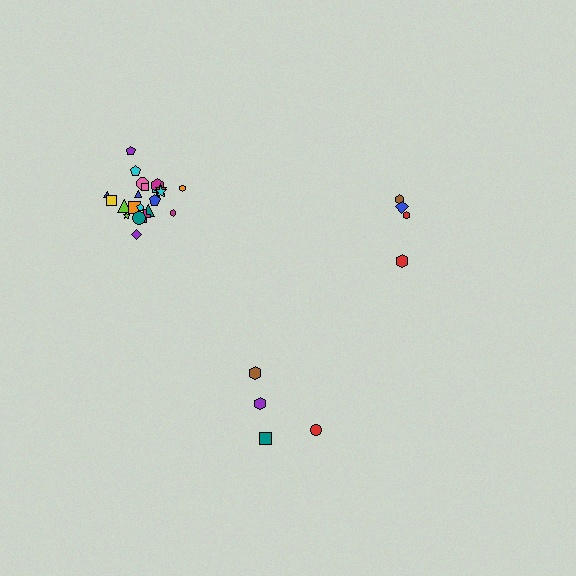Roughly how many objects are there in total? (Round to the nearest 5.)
Roughly 30 objects in total.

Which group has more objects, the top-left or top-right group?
The top-left group.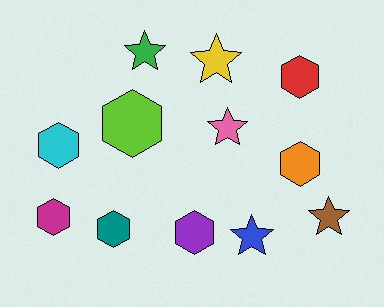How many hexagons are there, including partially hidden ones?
There are 7 hexagons.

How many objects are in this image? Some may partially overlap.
There are 12 objects.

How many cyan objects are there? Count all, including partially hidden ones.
There is 1 cyan object.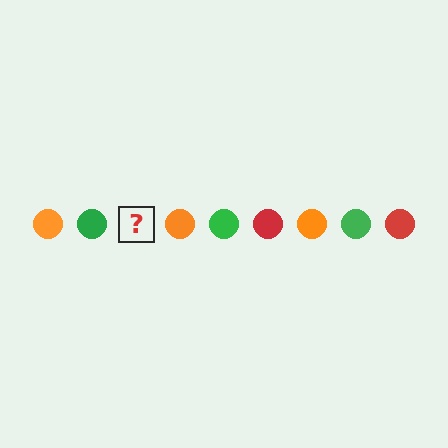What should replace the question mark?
The question mark should be replaced with a red circle.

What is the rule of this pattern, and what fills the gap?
The rule is that the pattern cycles through orange, green, red circles. The gap should be filled with a red circle.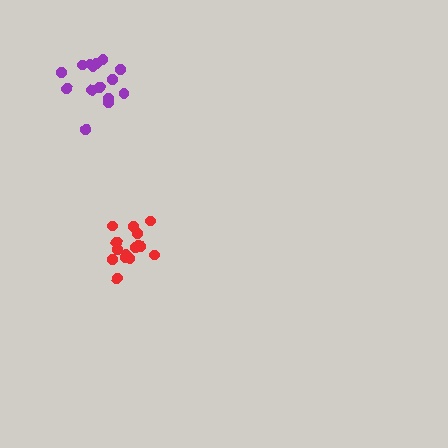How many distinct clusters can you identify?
There are 2 distinct clusters.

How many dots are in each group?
Group 1: 16 dots, Group 2: 16 dots (32 total).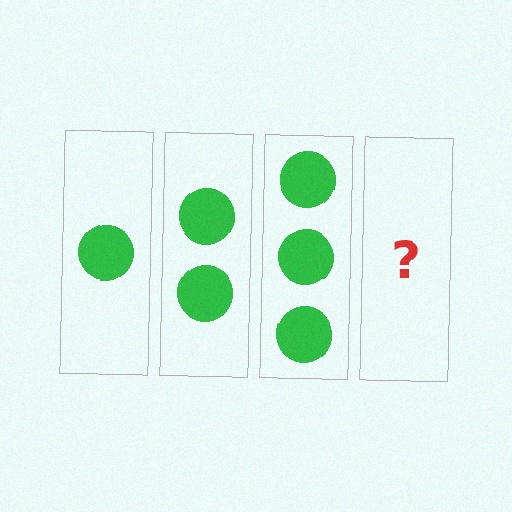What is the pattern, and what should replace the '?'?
The pattern is that each step adds one more circle. The '?' should be 4 circles.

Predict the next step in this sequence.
The next step is 4 circles.